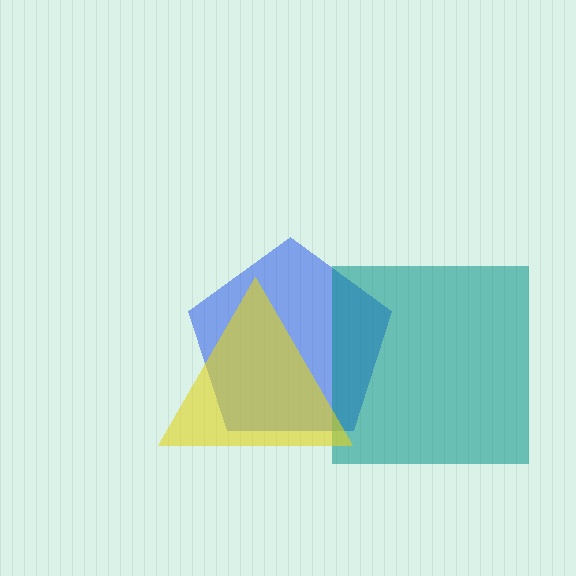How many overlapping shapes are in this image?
There are 3 overlapping shapes in the image.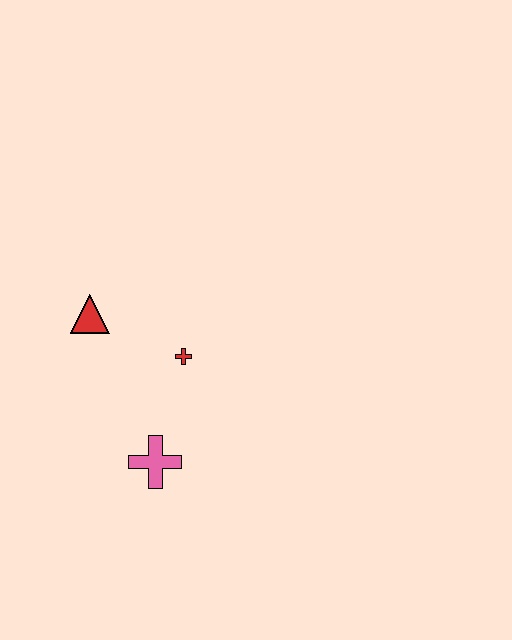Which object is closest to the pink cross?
The red cross is closest to the pink cross.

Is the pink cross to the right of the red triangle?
Yes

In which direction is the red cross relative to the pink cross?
The red cross is above the pink cross.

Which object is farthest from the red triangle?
The pink cross is farthest from the red triangle.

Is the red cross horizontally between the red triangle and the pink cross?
No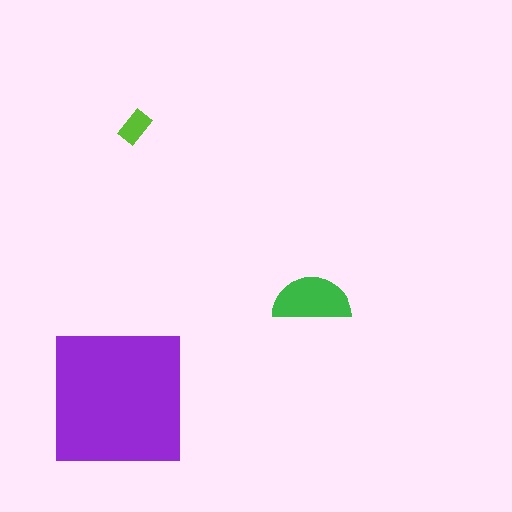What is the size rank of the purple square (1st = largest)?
1st.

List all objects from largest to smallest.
The purple square, the green semicircle, the lime rectangle.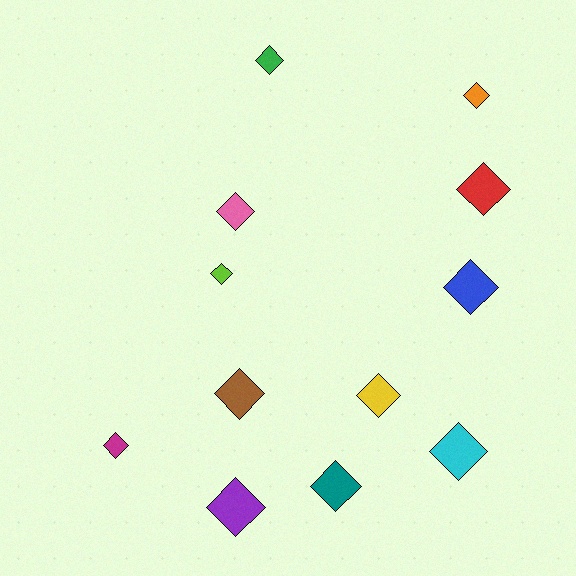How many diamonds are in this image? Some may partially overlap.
There are 12 diamonds.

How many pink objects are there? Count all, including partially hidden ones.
There is 1 pink object.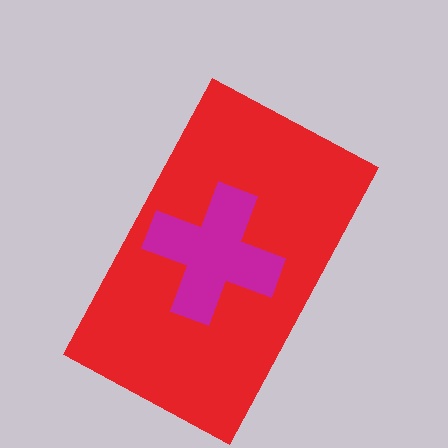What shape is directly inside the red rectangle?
The magenta cross.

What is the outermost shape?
The red rectangle.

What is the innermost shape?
The magenta cross.